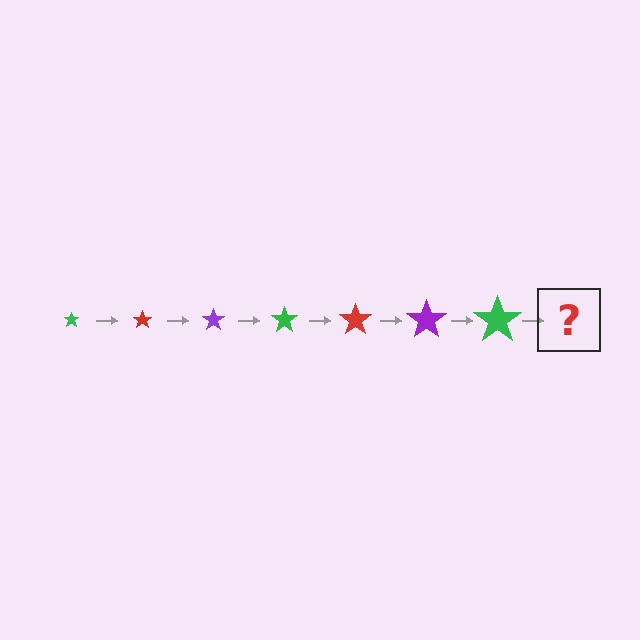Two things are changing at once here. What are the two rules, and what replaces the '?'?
The two rules are that the star grows larger each step and the color cycles through green, red, and purple. The '?' should be a red star, larger than the previous one.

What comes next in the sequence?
The next element should be a red star, larger than the previous one.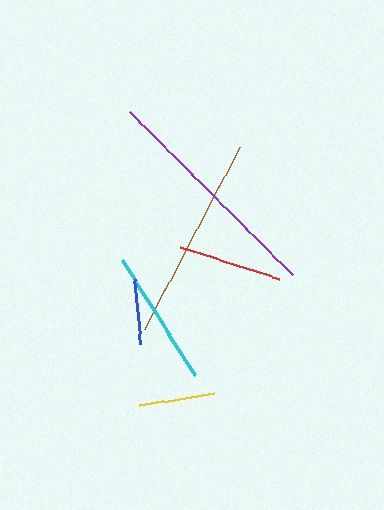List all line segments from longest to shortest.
From longest to shortest: purple, brown, cyan, red, yellow, blue.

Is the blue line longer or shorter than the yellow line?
The yellow line is longer than the blue line.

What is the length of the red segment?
The red segment is approximately 104 pixels long.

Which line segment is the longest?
The purple line is the longest at approximately 230 pixels.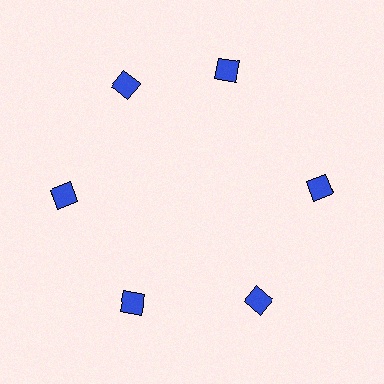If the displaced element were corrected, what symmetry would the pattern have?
It would have 6-fold rotational symmetry — the pattern would map onto itself every 60 degrees.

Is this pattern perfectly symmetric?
No. The 6 blue diamonds are arranged in a ring, but one element near the 1 o'clock position is rotated out of alignment along the ring, breaking the 6-fold rotational symmetry.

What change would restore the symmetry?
The symmetry would be restored by rotating it back into even spacing with its neighbors so that all 6 diamonds sit at equal angles and equal distance from the center.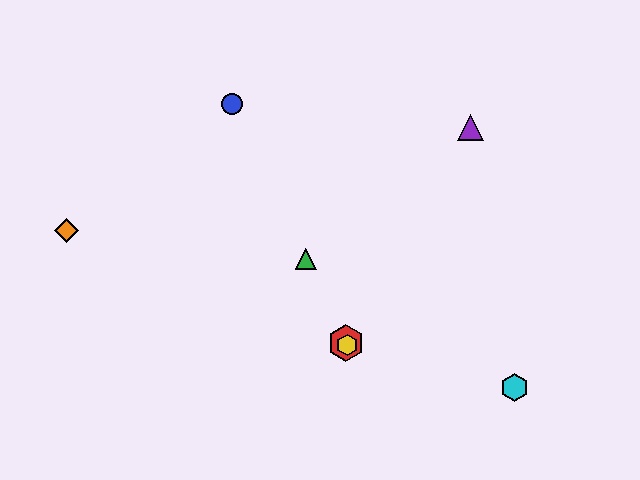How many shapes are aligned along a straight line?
4 shapes (the red hexagon, the blue circle, the green triangle, the yellow hexagon) are aligned along a straight line.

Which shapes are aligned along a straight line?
The red hexagon, the blue circle, the green triangle, the yellow hexagon are aligned along a straight line.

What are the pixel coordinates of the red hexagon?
The red hexagon is at (346, 343).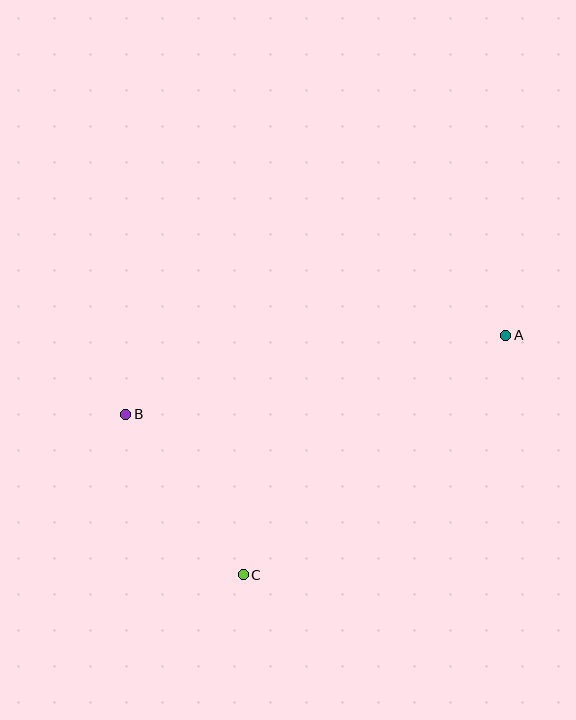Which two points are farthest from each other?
Points A and B are farthest from each other.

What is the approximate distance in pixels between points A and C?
The distance between A and C is approximately 355 pixels.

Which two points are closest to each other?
Points B and C are closest to each other.